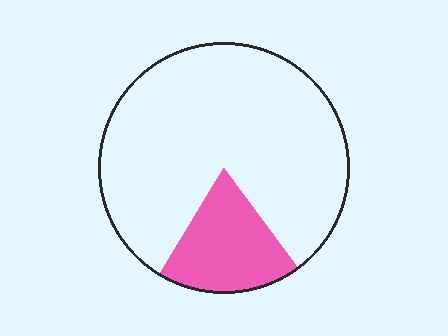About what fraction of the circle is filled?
About one fifth (1/5).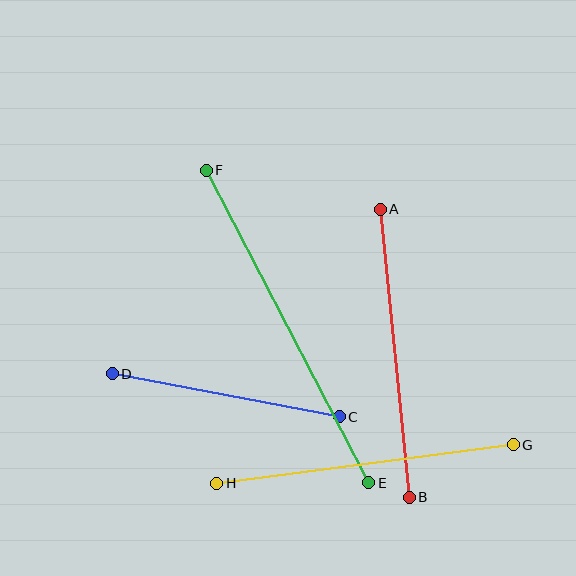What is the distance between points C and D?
The distance is approximately 231 pixels.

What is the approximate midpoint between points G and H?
The midpoint is at approximately (365, 464) pixels.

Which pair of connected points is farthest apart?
Points E and F are farthest apart.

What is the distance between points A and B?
The distance is approximately 290 pixels.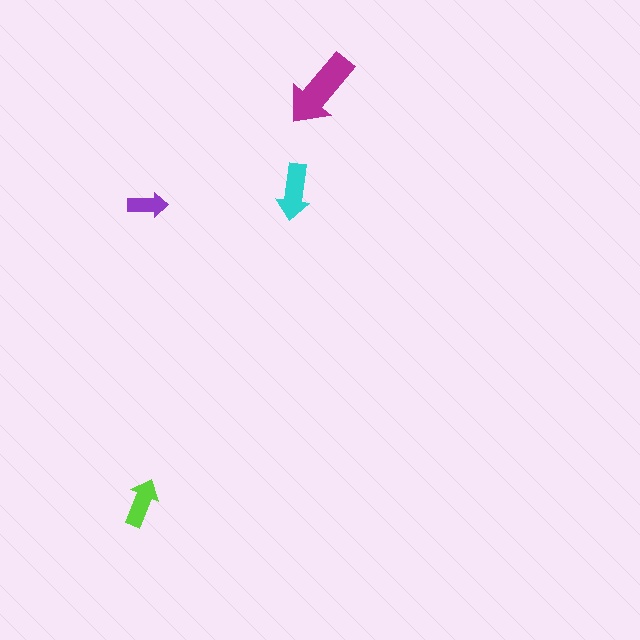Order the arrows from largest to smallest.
the magenta one, the cyan one, the lime one, the purple one.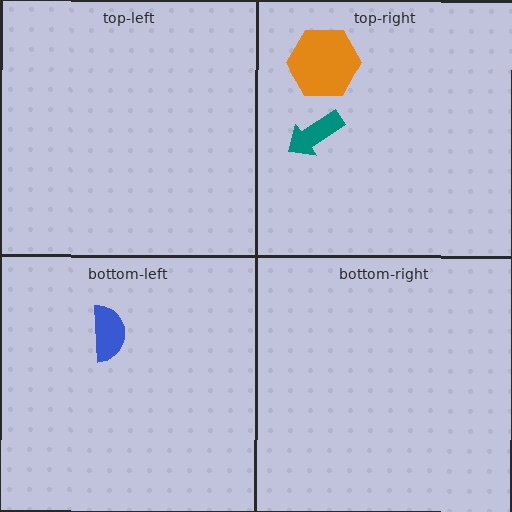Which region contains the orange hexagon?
The top-right region.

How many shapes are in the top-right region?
2.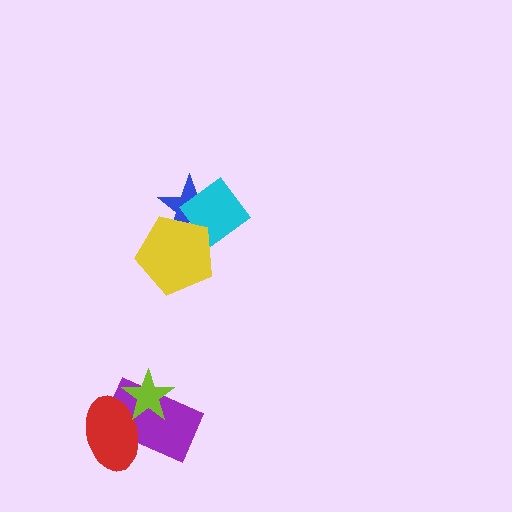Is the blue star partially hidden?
Yes, it is partially covered by another shape.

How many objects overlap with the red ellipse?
2 objects overlap with the red ellipse.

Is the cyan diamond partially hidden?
Yes, it is partially covered by another shape.